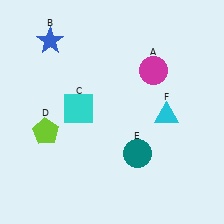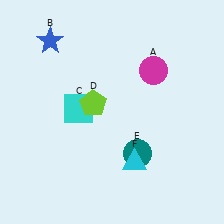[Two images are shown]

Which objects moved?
The objects that moved are: the lime pentagon (D), the cyan triangle (F).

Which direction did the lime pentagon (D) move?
The lime pentagon (D) moved right.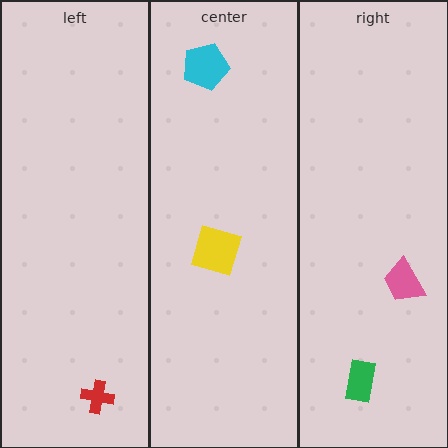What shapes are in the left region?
The red cross.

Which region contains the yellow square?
The center region.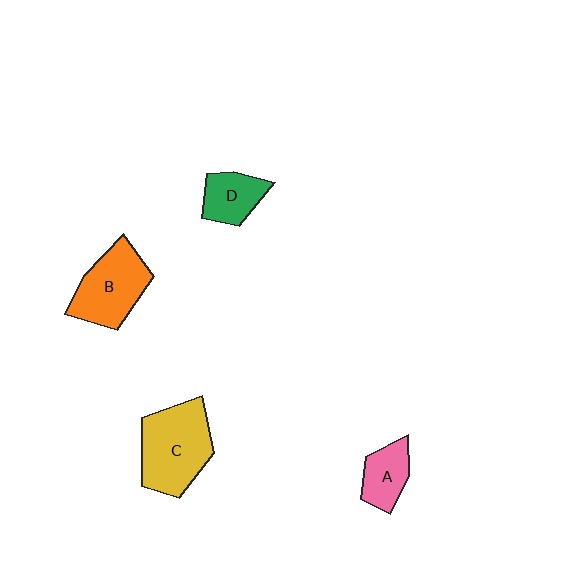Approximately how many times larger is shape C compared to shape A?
Approximately 2.1 times.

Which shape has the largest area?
Shape C (yellow).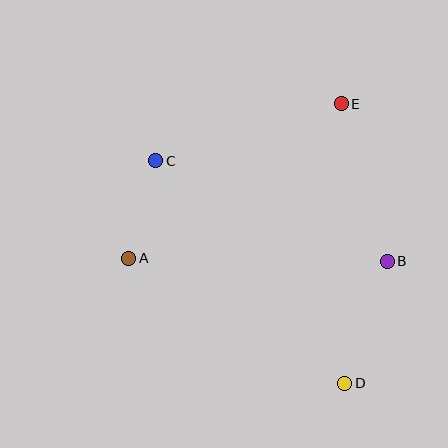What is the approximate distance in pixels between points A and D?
The distance between A and D is approximately 249 pixels.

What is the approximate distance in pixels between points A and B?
The distance between A and B is approximately 258 pixels.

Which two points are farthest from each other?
Points C and D are farthest from each other.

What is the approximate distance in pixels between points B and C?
The distance between B and C is approximately 252 pixels.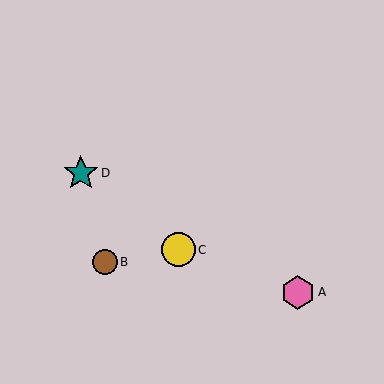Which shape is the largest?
The teal star (labeled D) is the largest.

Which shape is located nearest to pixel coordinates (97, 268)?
The brown circle (labeled B) at (105, 262) is nearest to that location.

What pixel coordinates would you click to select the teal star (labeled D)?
Click at (81, 173) to select the teal star D.